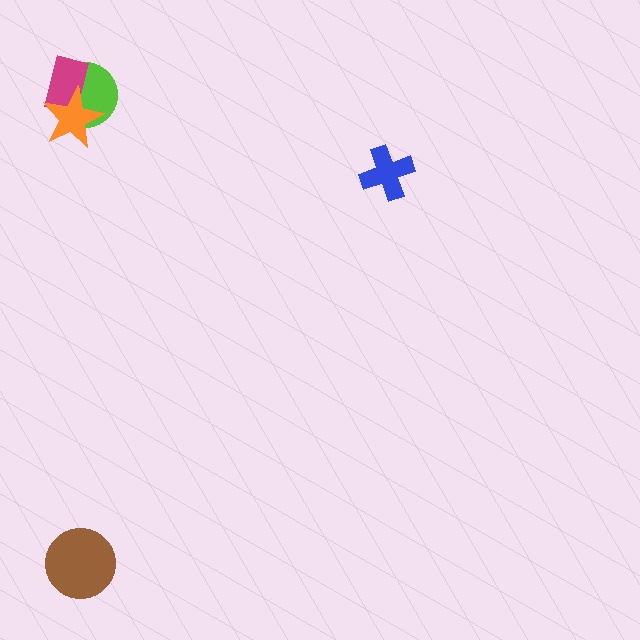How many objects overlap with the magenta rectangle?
2 objects overlap with the magenta rectangle.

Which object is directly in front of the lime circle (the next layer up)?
The magenta rectangle is directly in front of the lime circle.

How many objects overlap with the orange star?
2 objects overlap with the orange star.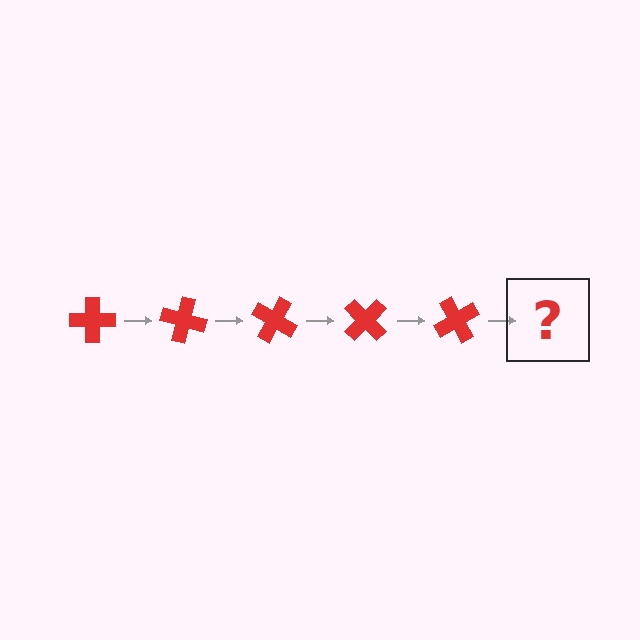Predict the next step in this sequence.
The next step is a red cross rotated 75 degrees.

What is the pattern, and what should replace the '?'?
The pattern is that the cross rotates 15 degrees each step. The '?' should be a red cross rotated 75 degrees.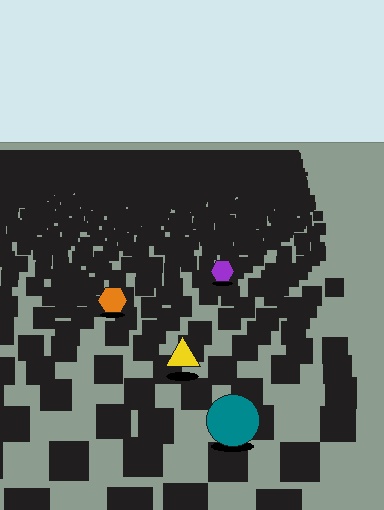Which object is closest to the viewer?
The teal circle is closest. The texture marks near it are larger and more spread out.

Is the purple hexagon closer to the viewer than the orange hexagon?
No. The orange hexagon is closer — you can tell from the texture gradient: the ground texture is coarser near it.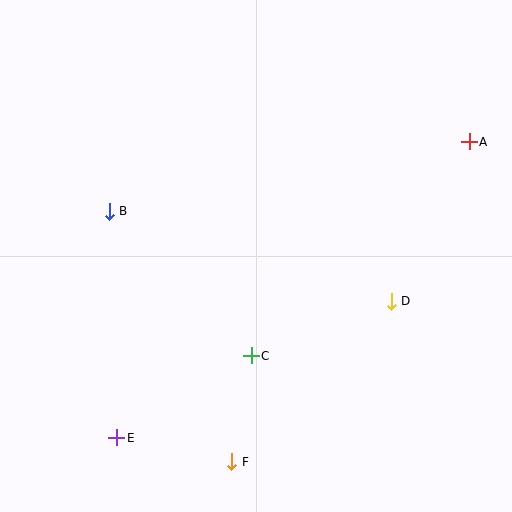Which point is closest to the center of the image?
Point C at (251, 356) is closest to the center.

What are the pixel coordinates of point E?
Point E is at (117, 438).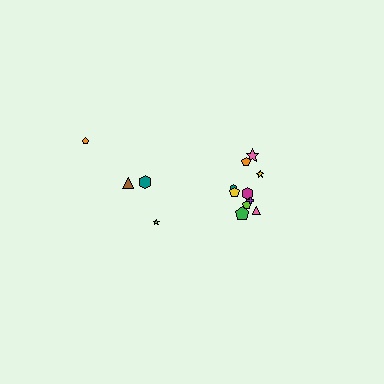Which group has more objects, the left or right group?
The right group.